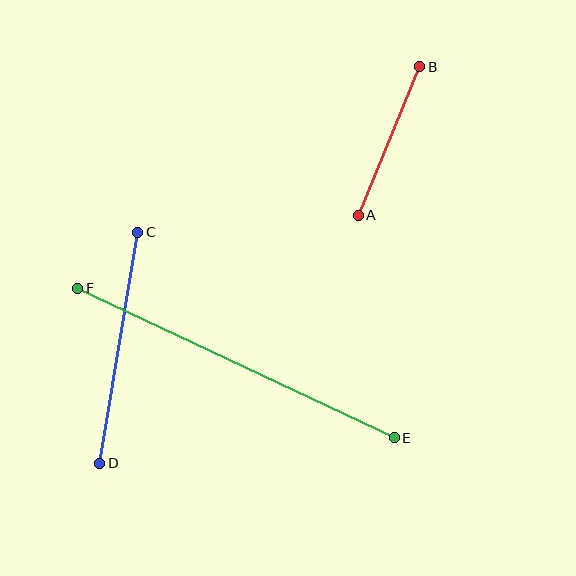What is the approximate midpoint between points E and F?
The midpoint is at approximately (236, 363) pixels.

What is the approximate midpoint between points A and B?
The midpoint is at approximately (389, 141) pixels.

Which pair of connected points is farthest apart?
Points E and F are farthest apart.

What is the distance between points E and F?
The distance is approximately 350 pixels.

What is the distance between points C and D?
The distance is approximately 234 pixels.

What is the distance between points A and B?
The distance is approximately 161 pixels.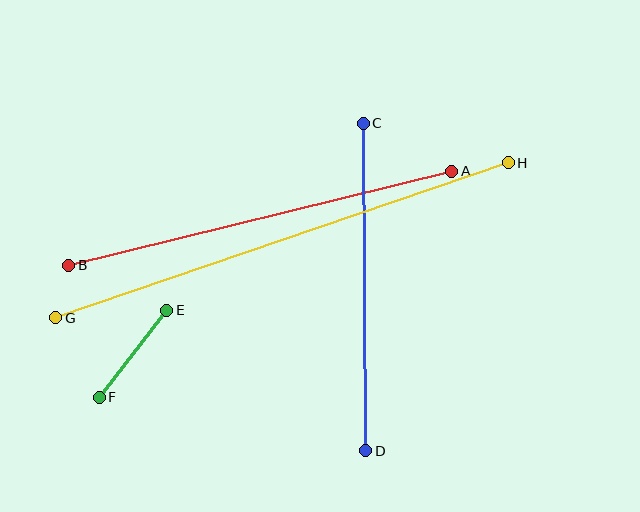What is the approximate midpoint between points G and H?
The midpoint is at approximately (282, 240) pixels.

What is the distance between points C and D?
The distance is approximately 328 pixels.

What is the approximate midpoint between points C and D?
The midpoint is at approximately (365, 287) pixels.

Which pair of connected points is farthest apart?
Points G and H are farthest apart.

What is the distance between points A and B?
The distance is approximately 394 pixels.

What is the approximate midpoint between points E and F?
The midpoint is at approximately (133, 354) pixels.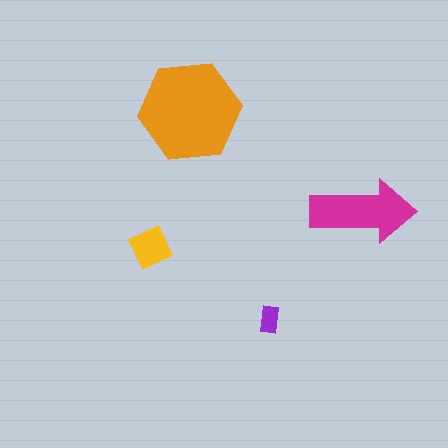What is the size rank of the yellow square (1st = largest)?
3rd.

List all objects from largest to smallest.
The orange hexagon, the magenta arrow, the yellow square, the purple rectangle.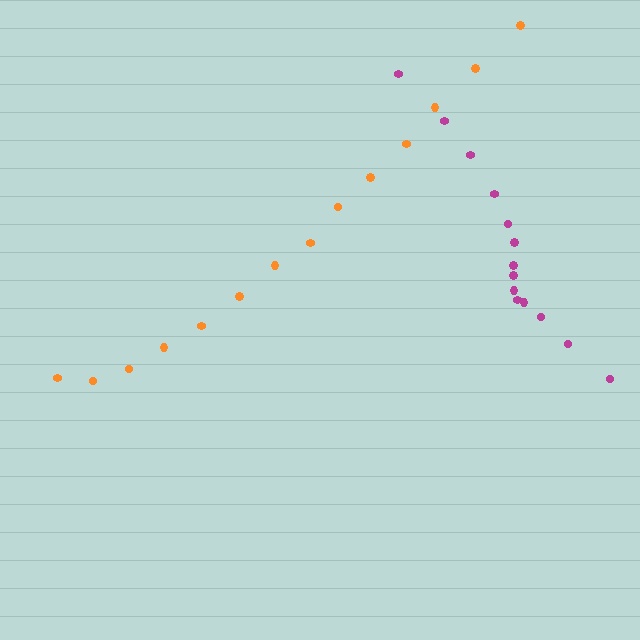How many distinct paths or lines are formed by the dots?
There are 2 distinct paths.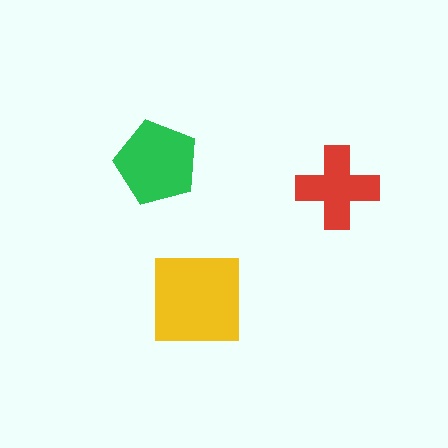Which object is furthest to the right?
The red cross is rightmost.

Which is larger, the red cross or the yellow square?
The yellow square.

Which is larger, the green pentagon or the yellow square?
The yellow square.